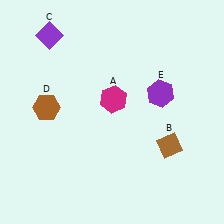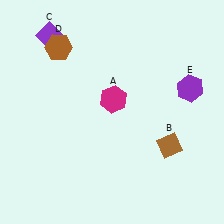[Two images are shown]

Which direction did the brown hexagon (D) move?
The brown hexagon (D) moved up.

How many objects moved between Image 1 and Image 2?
2 objects moved between the two images.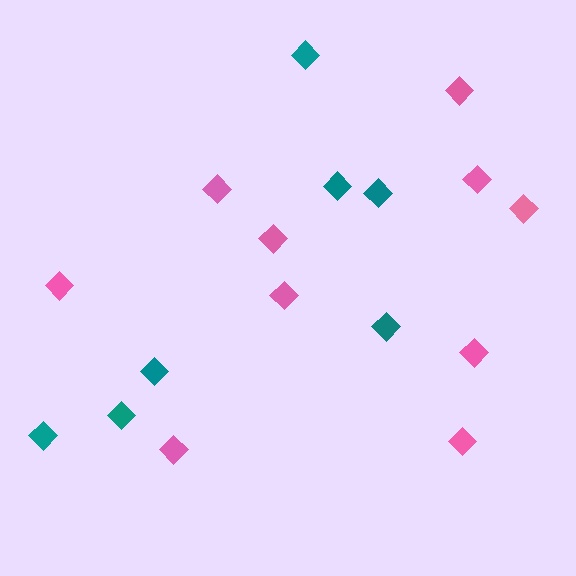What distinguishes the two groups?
There are 2 groups: one group of pink diamonds (10) and one group of teal diamonds (7).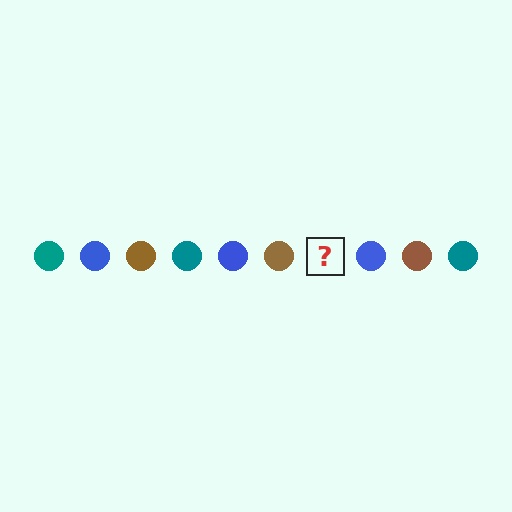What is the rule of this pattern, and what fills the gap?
The rule is that the pattern cycles through teal, blue, brown circles. The gap should be filled with a teal circle.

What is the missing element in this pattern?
The missing element is a teal circle.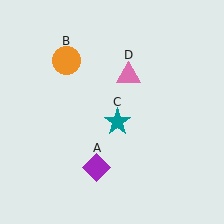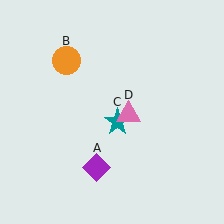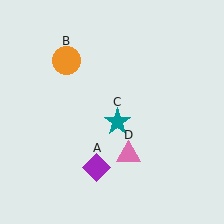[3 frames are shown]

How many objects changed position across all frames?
1 object changed position: pink triangle (object D).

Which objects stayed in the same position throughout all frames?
Purple diamond (object A) and orange circle (object B) and teal star (object C) remained stationary.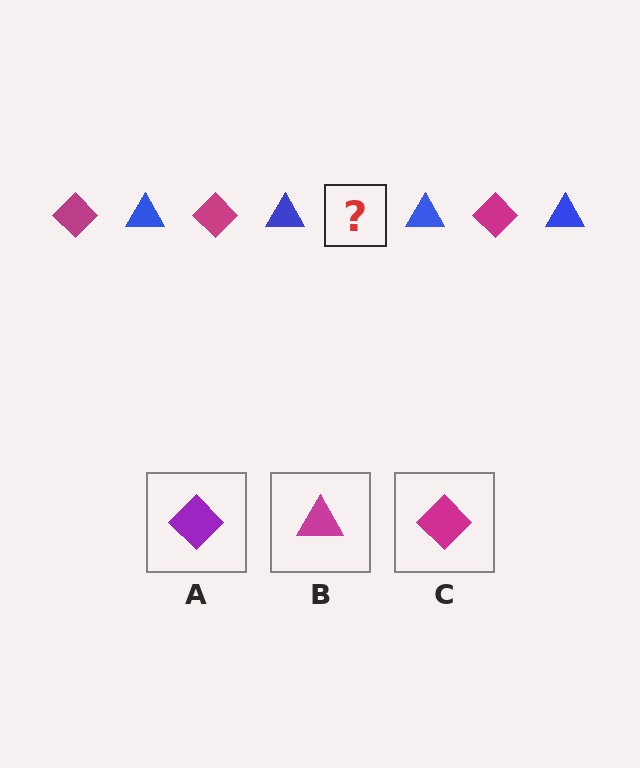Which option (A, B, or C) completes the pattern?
C.